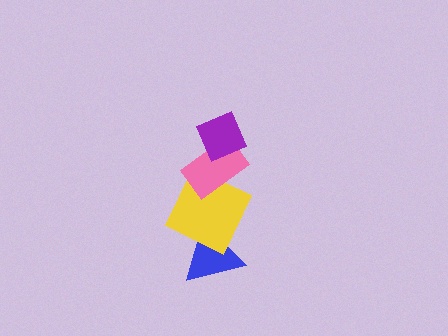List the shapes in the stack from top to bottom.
From top to bottom: the purple diamond, the pink rectangle, the yellow square, the blue triangle.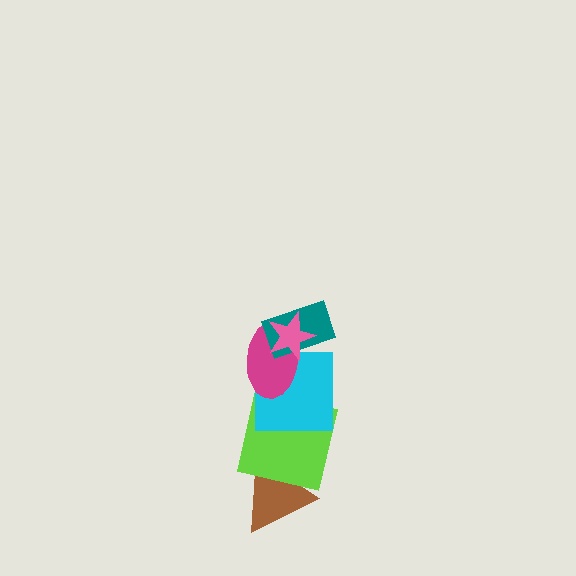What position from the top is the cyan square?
The cyan square is 4th from the top.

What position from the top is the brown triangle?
The brown triangle is 6th from the top.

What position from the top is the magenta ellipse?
The magenta ellipse is 3rd from the top.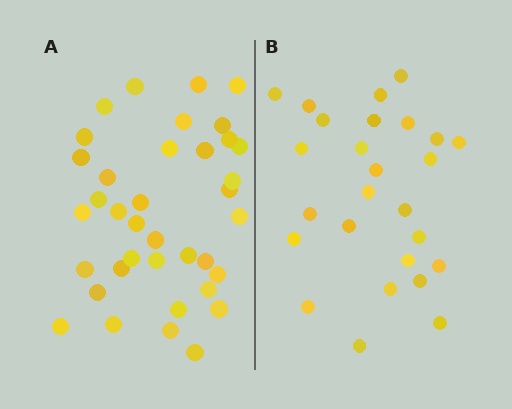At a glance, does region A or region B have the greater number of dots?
Region A (the left region) has more dots.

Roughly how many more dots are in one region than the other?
Region A has roughly 12 or so more dots than region B.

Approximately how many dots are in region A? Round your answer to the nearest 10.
About 40 dots. (The exact count is 37, which rounds to 40.)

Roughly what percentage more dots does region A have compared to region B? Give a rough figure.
About 40% more.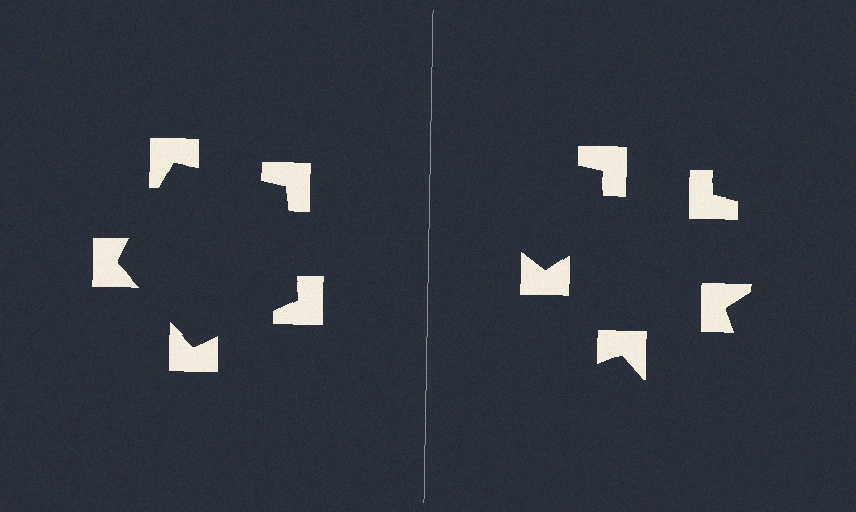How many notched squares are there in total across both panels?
10 — 5 on each side.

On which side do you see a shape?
An illusory pentagon appears on the left side. On the right side the wedge cuts are rotated, so no coherent shape forms.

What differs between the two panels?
The notched squares are positioned identically on both sides; only the wedge orientations differ. On the left they align to a pentagon; on the right they are misaligned.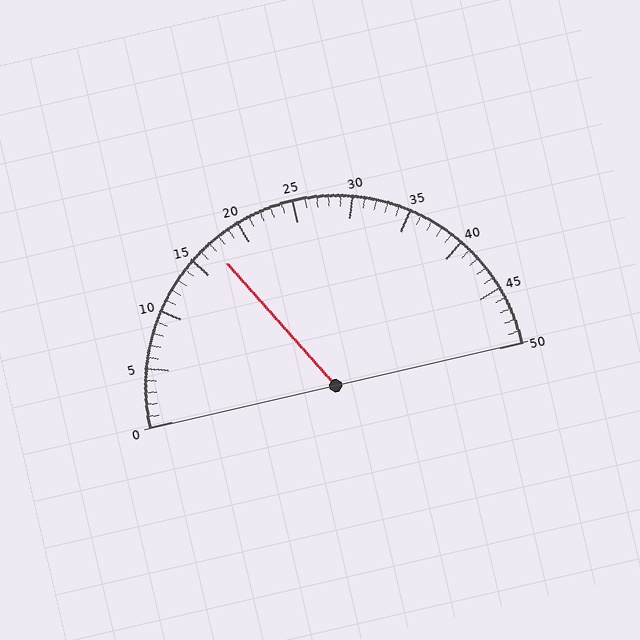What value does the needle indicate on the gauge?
The needle indicates approximately 17.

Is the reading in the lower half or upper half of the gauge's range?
The reading is in the lower half of the range (0 to 50).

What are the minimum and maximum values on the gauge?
The gauge ranges from 0 to 50.